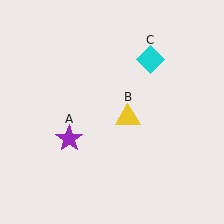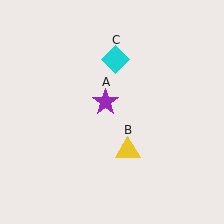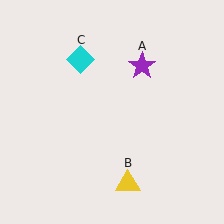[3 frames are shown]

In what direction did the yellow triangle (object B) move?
The yellow triangle (object B) moved down.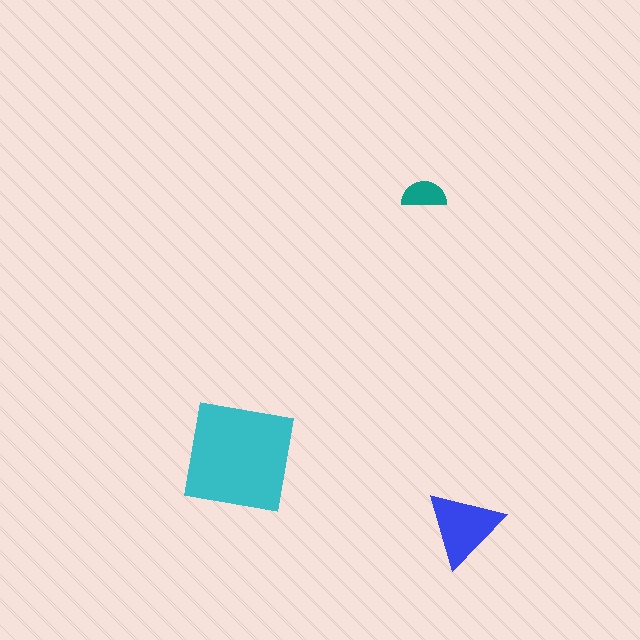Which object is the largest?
The cyan square.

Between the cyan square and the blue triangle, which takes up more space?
The cyan square.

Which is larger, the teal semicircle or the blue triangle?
The blue triangle.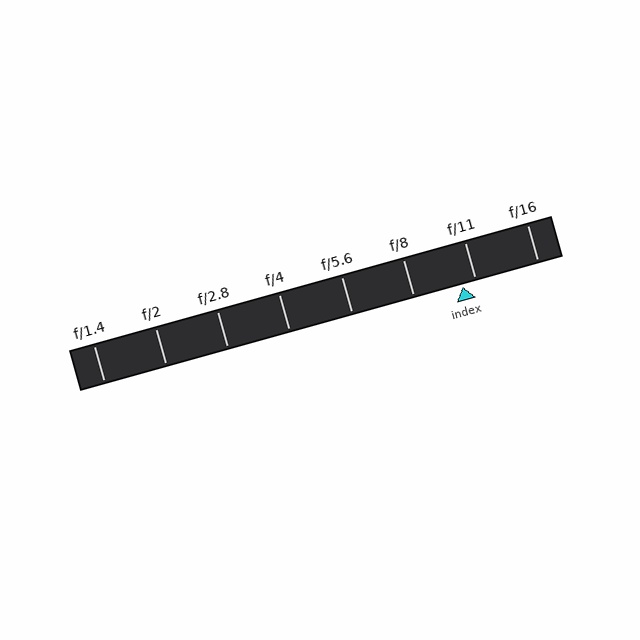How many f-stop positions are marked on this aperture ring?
There are 8 f-stop positions marked.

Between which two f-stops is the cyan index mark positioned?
The index mark is between f/8 and f/11.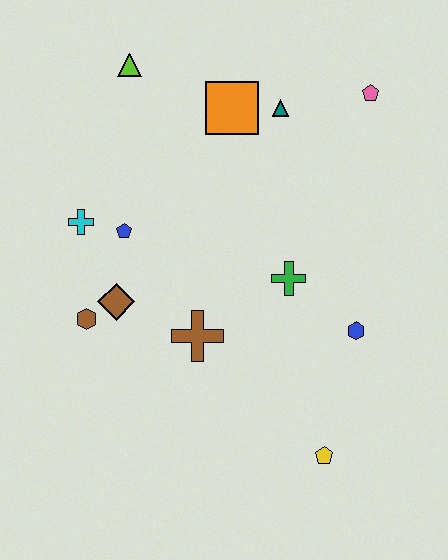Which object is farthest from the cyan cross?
The yellow pentagon is farthest from the cyan cross.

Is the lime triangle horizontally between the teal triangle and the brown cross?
No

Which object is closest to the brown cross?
The brown diamond is closest to the brown cross.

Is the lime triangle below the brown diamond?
No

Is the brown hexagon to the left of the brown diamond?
Yes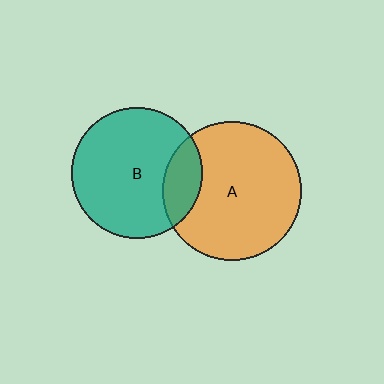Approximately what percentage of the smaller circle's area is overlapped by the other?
Approximately 20%.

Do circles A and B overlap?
Yes.